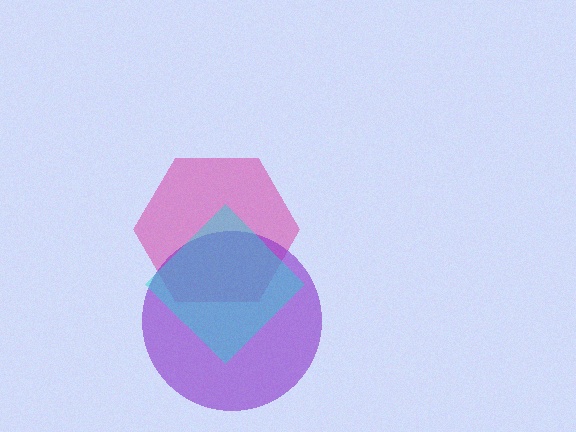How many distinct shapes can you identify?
There are 3 distinct shapes: a magenta hexagon, a purple circle, a cyan diamond.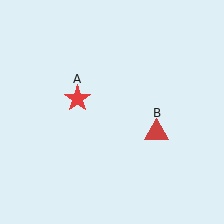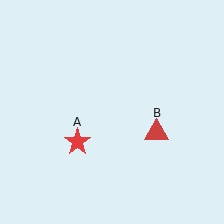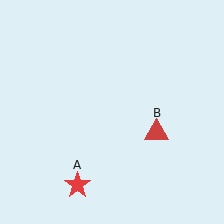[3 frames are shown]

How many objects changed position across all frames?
1 object changed position: red star (object A).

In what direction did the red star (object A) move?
The red star (object A) moved down.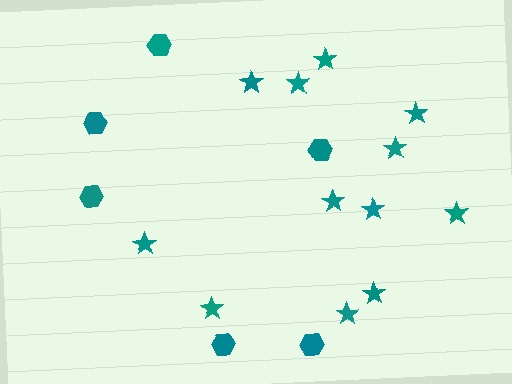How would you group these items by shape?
There are 2 groups: one group of stars (12) and one group of hexagons (6).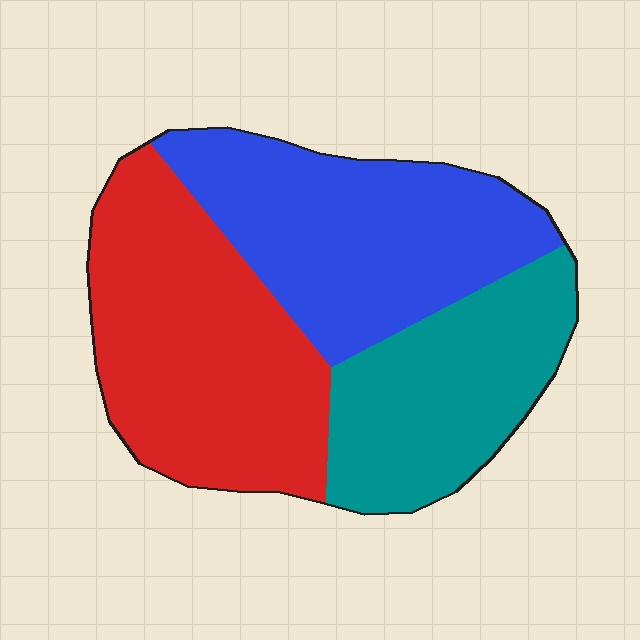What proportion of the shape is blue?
Blue takes up between a quarter and a half of the shape.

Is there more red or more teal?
Red.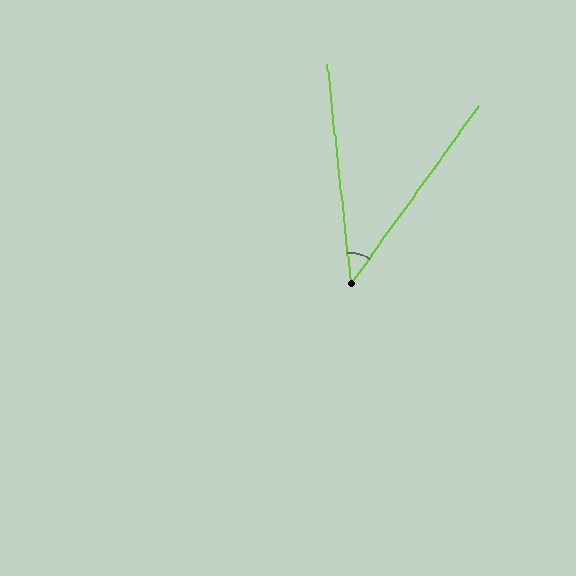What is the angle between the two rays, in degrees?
Approximately 42 degrees.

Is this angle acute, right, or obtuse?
It is acute.